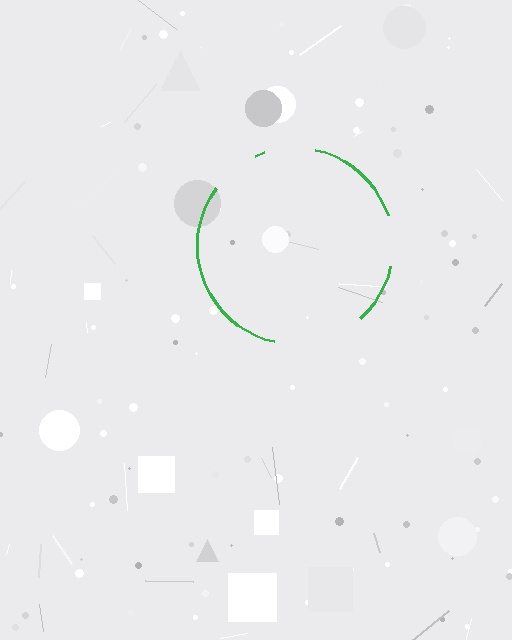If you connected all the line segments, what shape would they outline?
They would outline a circle.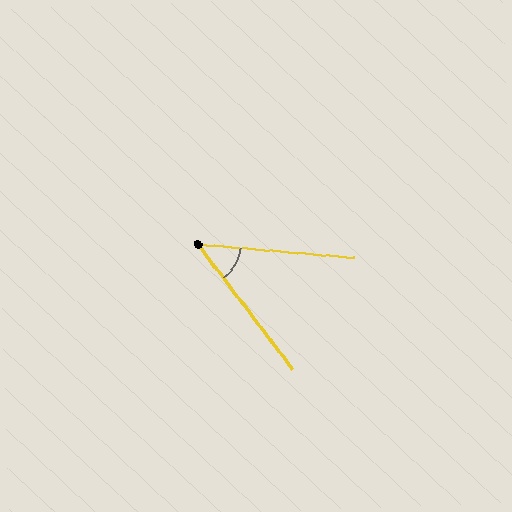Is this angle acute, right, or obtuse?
It is acute.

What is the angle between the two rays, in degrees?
Approximately 48 degrees.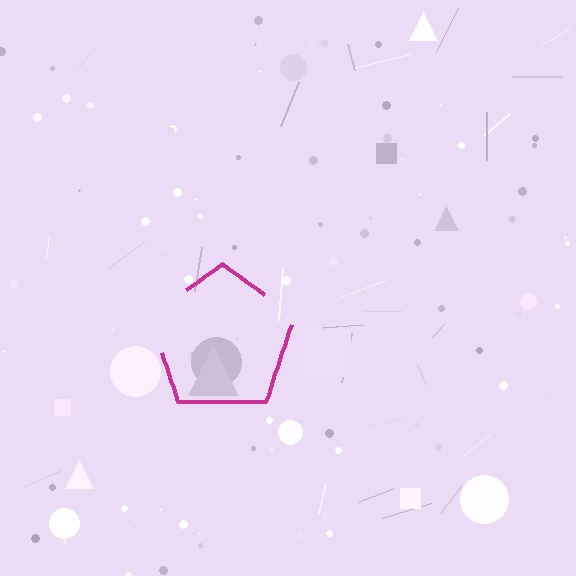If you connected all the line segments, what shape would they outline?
They would outline a pentagon.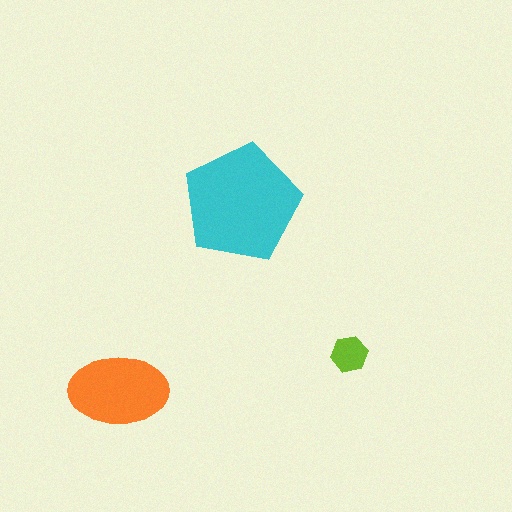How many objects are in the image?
There are 3 objects in the image.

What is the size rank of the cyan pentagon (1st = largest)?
1st.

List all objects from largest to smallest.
The cyan pentagon, the orange ellipse, the lime hexagon.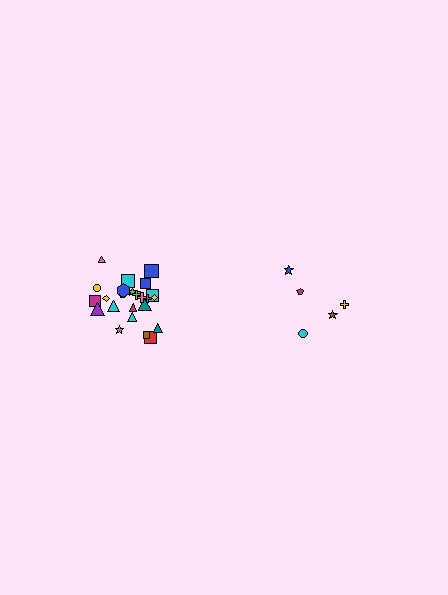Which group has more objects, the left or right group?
The left group.